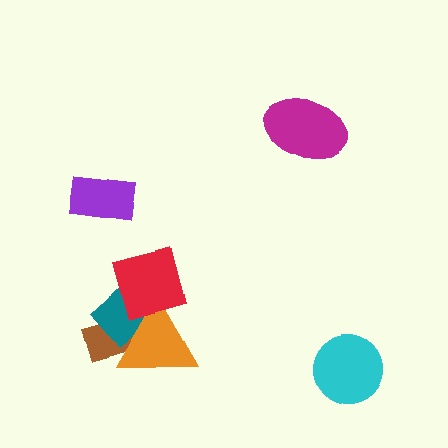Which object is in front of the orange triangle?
The red diamond is in front of the orange triangle.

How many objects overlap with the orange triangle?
3 objects overlap with the orange triangle.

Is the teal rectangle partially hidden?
Yes, it is partially covered by another shape.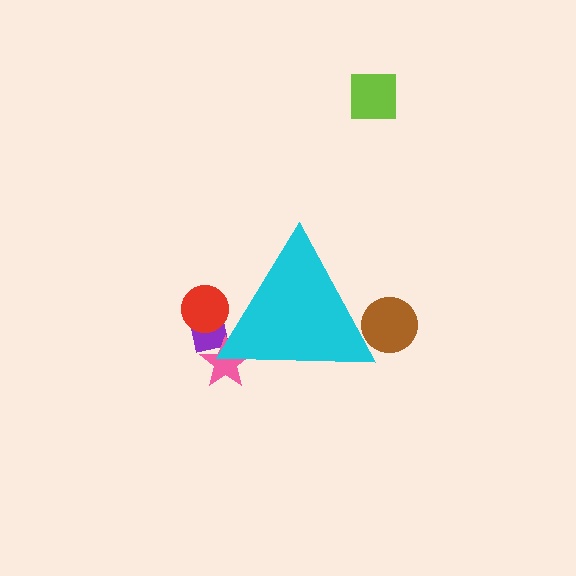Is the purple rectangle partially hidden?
Yes, the purple rectangle is partially hidden behind the cyan triangle.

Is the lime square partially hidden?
No, the lime square is fully visible.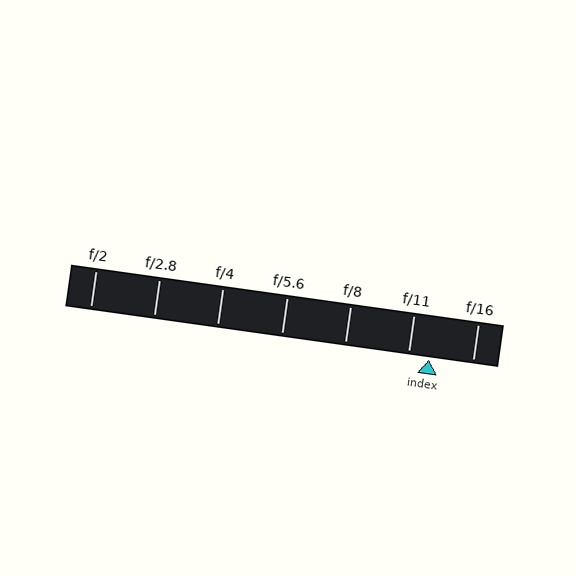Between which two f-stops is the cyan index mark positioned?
The index mark is between f/11 and f/16.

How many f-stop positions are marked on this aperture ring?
There are 7 f-stop positions marked.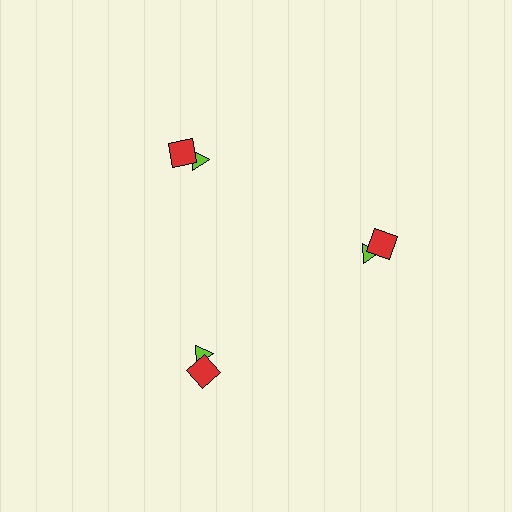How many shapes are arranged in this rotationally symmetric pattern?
There are 6 shapes, arranged in 3 groups of 2.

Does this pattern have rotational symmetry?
Yes, this pattern has 3-fold rotational symmetry. It looks the same after rotating 120 degrees around the center.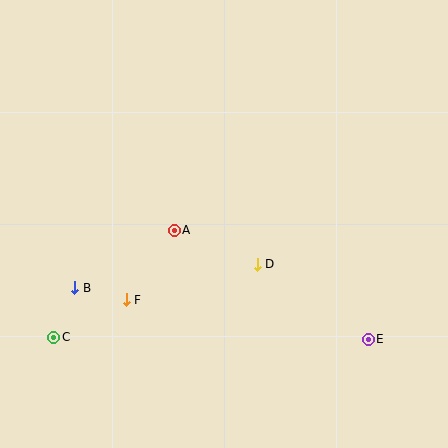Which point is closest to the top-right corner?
Point D is closest to the top-right corner.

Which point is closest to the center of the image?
Point A at (174, 230) is closest to the center.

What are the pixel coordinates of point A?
Point A is at (174, 230).